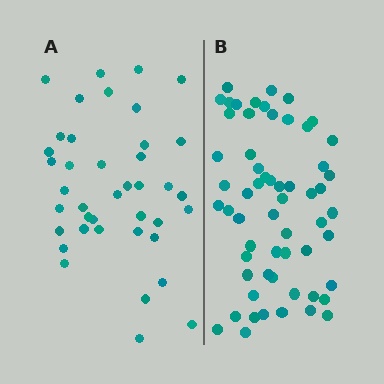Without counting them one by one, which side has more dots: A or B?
Region B (the right region) has more dots.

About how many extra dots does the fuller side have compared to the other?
Region B has approximately 20 more dots than region A.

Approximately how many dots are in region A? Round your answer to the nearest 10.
About 40 dots.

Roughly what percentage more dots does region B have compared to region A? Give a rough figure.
About 50% more.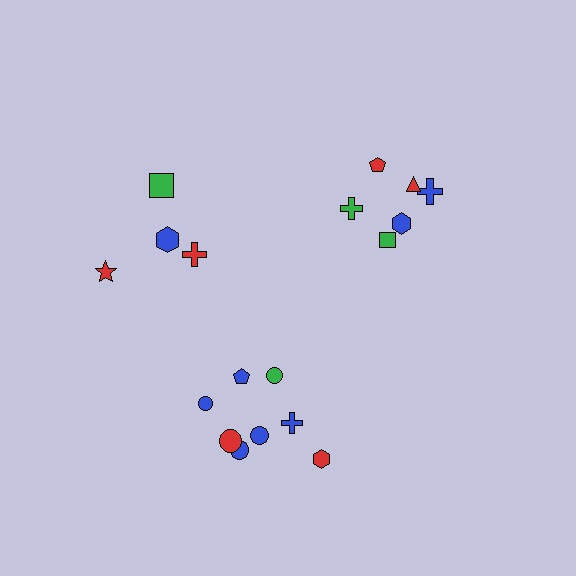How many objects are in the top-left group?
There are 4 objects.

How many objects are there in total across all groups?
There are 18 objects.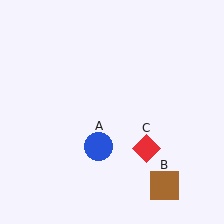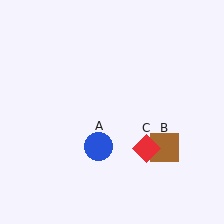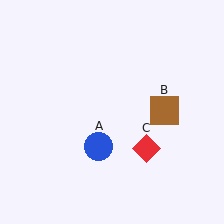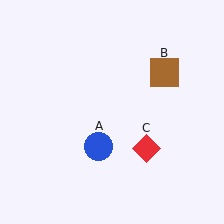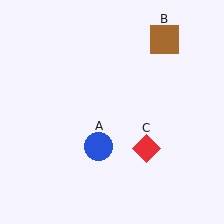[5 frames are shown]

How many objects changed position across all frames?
1 object changed position: brown square (object B).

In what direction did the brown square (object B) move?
The brown square (object B) moved up.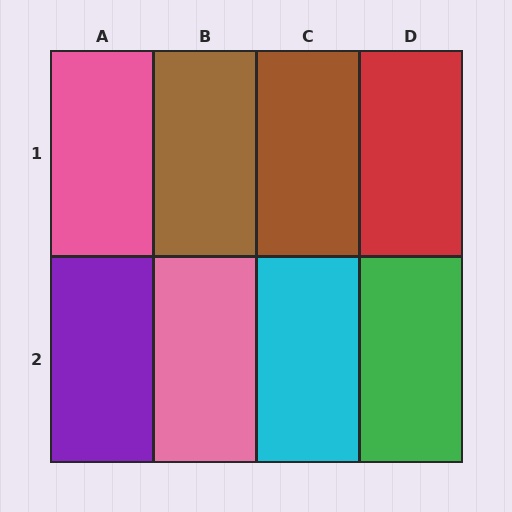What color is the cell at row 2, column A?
Purple.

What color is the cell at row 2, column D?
Green.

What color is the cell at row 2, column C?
Cyan.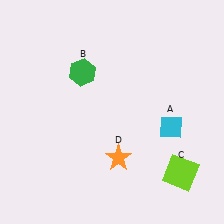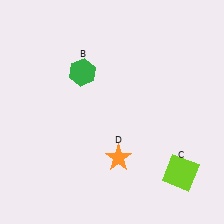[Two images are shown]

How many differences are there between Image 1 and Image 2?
There is 1 difference between the two images.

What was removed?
The cyan diamond (A) was removed in Image 2.